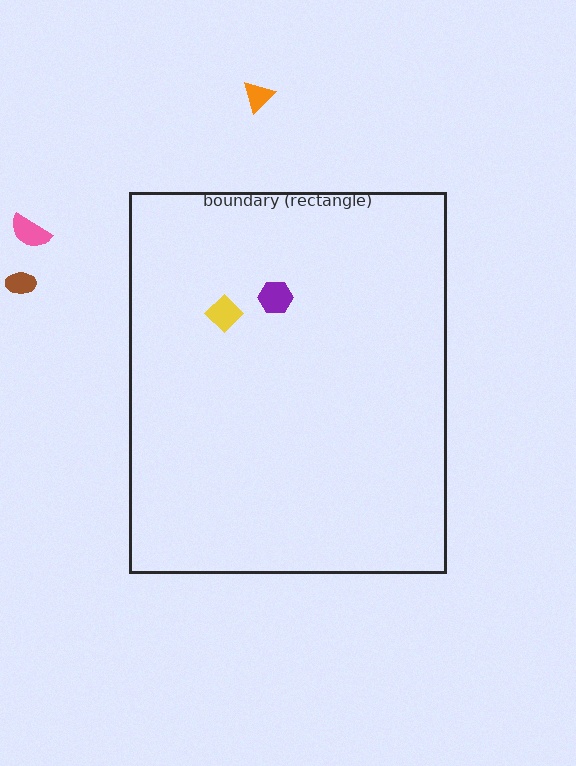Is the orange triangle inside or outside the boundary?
Outside.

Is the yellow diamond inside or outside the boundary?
Inside.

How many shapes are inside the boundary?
2 inside, 3 outside.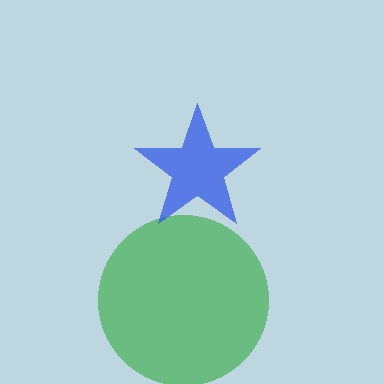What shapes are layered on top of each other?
The layered shapes are: a green circle, a blue star.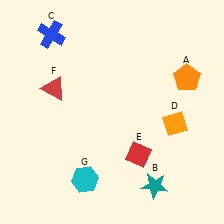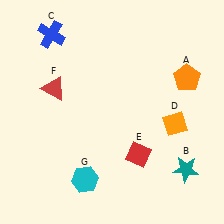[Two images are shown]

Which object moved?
The teal star (B) moved right.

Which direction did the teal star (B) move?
The teal star (B) moved right.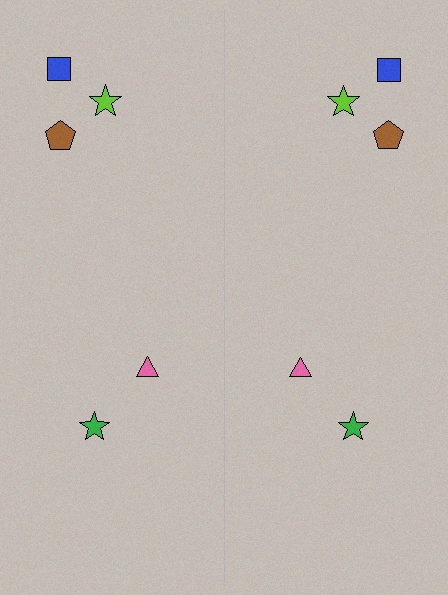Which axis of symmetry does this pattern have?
The pattern has a vertical axis of symmetry running through the center of the image.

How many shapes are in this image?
There are 10 shapes in this image.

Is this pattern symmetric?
Yes, this pattern has bilateral (reflection) symmetry.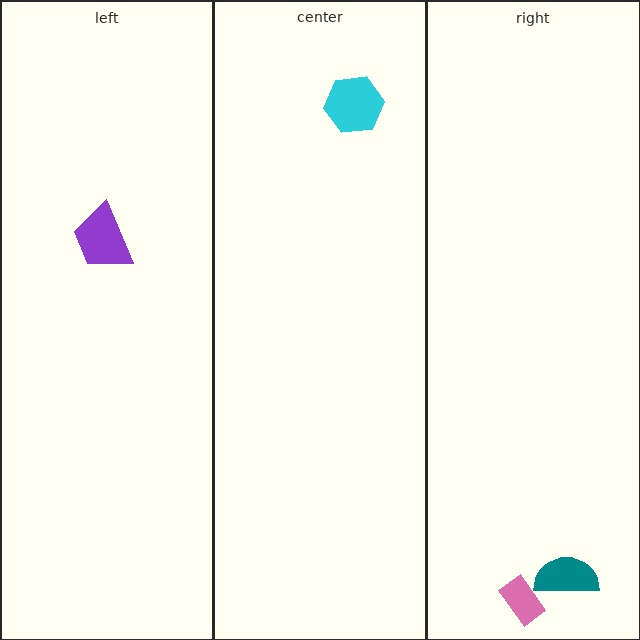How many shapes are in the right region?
2.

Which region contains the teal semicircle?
The right region.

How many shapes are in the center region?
1.